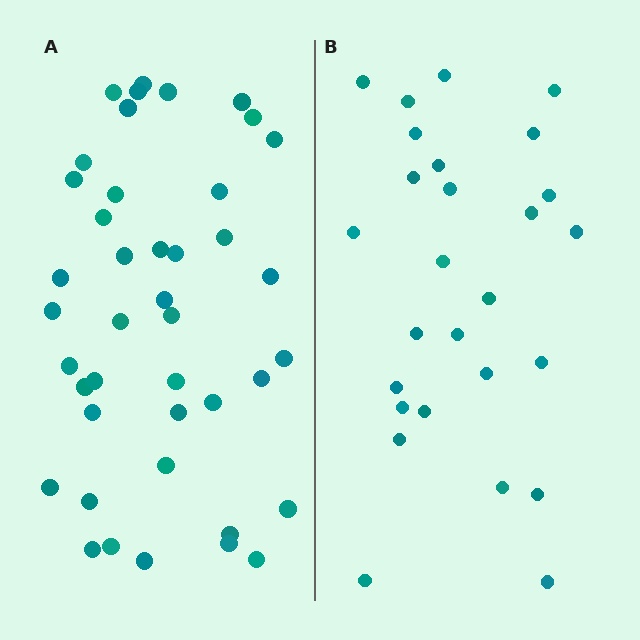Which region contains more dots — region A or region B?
Region A (the left region) has more dots.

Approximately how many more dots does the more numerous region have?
Region A has approximately 15 more dots than region B.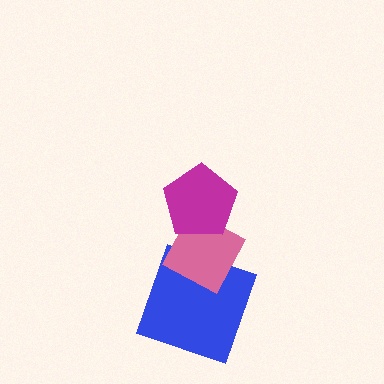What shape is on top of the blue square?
The pink diamond is on top of the blue square.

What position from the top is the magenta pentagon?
The magenta pentagon is 1st from the top.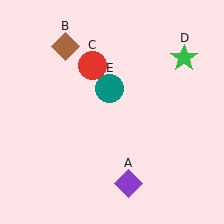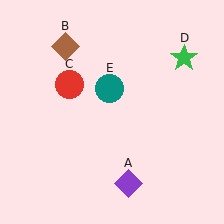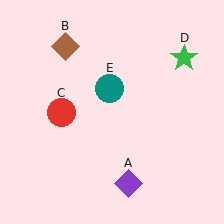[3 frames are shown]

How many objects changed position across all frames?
1 object changed position: red circle (object C).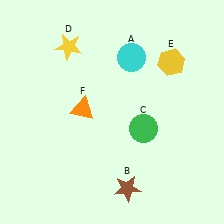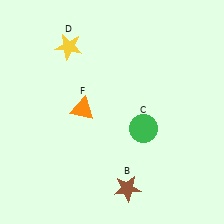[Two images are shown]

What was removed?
The yellow hexagon (E), the cyan circle (A) were removed in Image 2.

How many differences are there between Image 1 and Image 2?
There are 2 differences between the two images.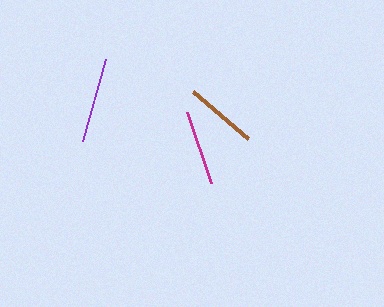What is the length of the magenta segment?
The magenta segment is approximately 75 pixels long.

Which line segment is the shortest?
The brown line is the shortest at approximately 73 pixels.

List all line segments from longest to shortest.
From longest to shortest: purple, magenta, brown.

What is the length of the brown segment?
The brown segment is approximately 73 pixels long.